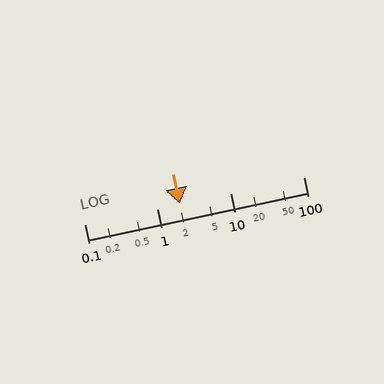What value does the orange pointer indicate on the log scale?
The pointer indicates approximately 2.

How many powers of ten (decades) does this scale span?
The scale spans 3 decades, from 0.1 to 100.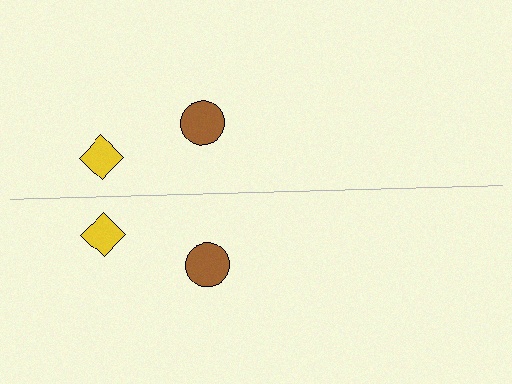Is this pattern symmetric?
Yes, this pattern has bilateral (reflection) symmetry.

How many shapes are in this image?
There are 4 shapes in this image.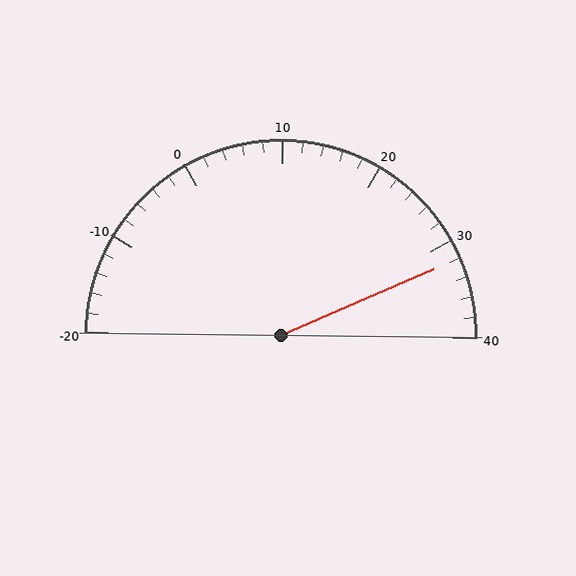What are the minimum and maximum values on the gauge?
The gauge ranges from -20 to 40.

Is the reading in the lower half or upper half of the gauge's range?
The reading is in the upper half of the range (-20 to 40).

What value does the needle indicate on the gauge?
The needle indicates approximately 32.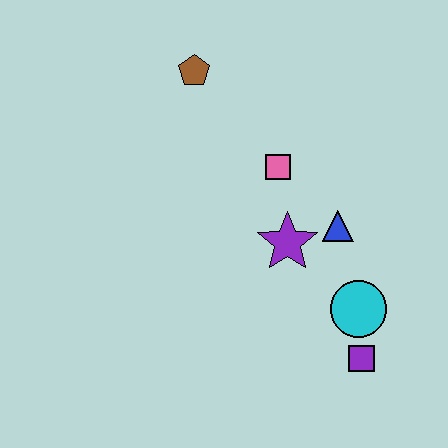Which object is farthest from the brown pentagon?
The purple square is farthest from the brown pentagon.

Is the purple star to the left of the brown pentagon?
No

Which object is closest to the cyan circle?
The purple square is closest to the cyan circle.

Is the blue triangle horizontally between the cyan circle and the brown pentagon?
Yes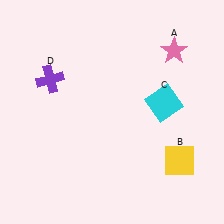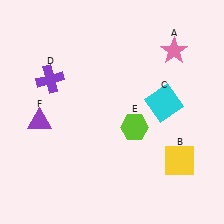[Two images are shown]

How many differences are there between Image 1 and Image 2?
There are 2 differences between the two images.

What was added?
A lime hexagon (E), a purple triangle (F) were added in Image 2.